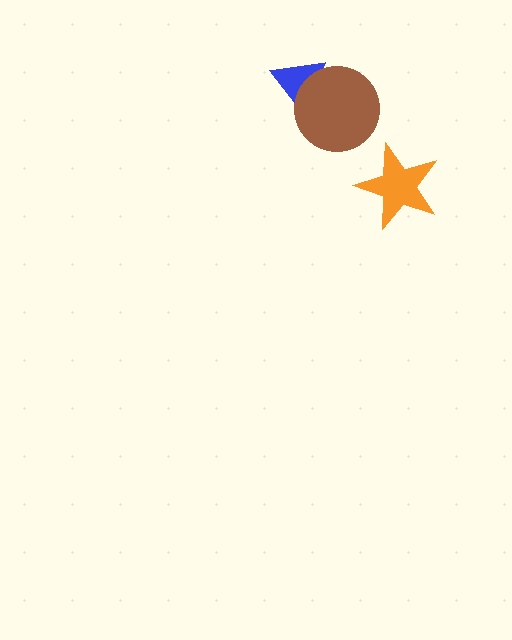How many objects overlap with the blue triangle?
1 object overlaps with the blue triangle.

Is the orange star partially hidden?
No, no other shape covers it.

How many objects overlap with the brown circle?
1 object overlaps with the brown circle.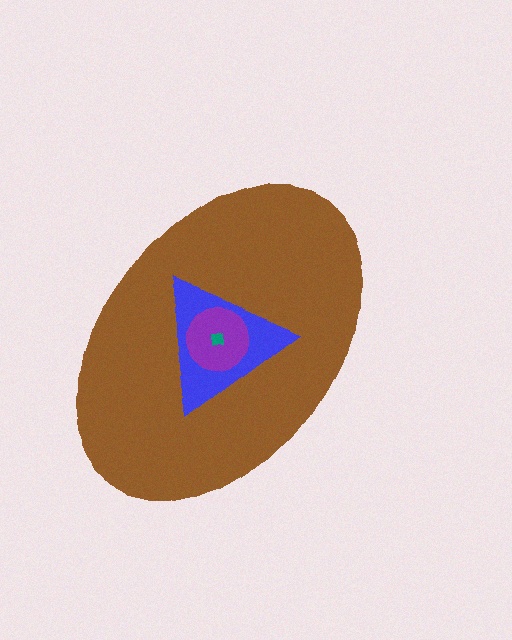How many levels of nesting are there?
4.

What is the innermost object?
The teal square.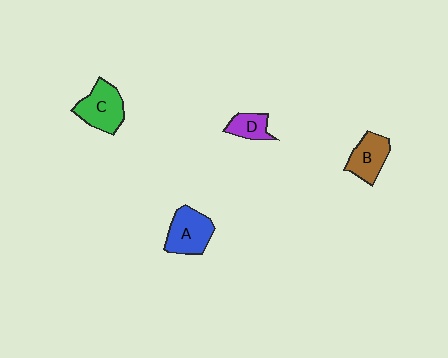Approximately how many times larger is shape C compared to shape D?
Approximately 1.8 times.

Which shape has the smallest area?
Shape D (purple).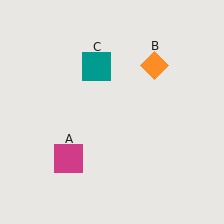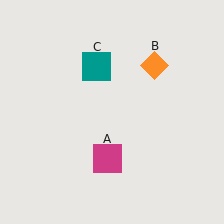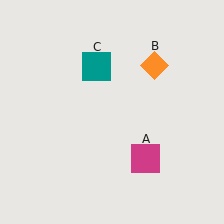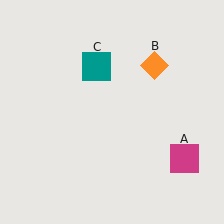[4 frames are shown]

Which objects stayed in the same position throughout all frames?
Orange diamond (object B) and teal square (object C) remained stationary.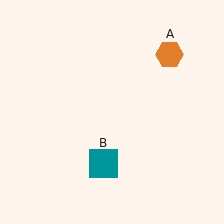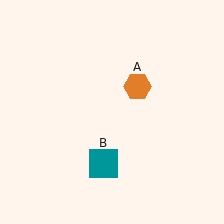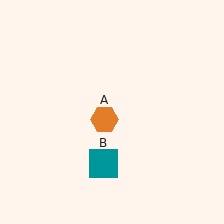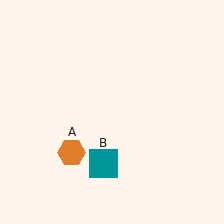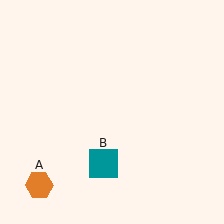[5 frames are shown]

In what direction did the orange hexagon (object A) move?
The orange hexagon (object A) moved down and to the left.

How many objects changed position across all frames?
1 object changed position: orange hexagon (object A).